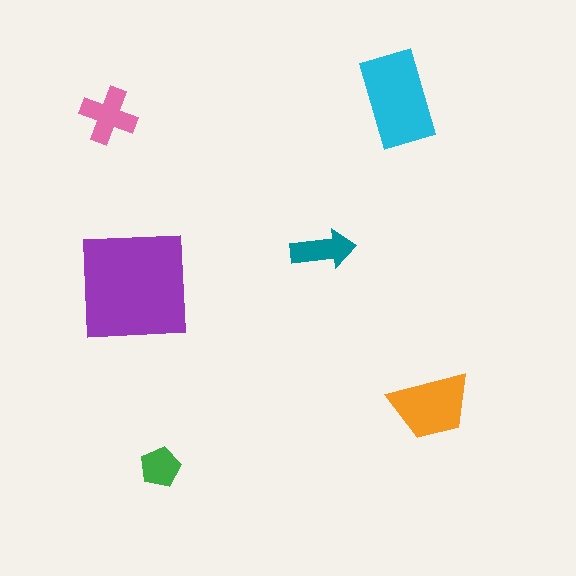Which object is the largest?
The purple square.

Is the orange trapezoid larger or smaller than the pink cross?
Larger.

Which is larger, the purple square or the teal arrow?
The purple square.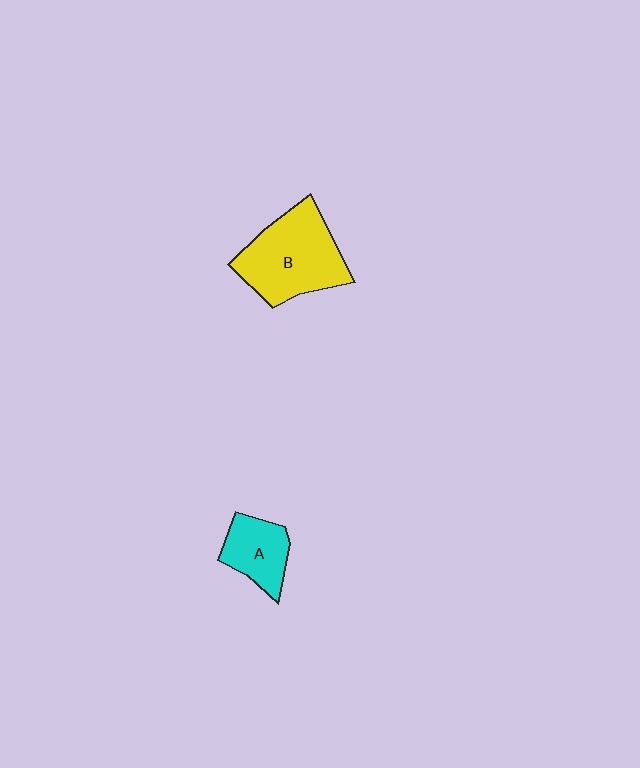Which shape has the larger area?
Shape B (yellow).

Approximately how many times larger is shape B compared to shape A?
Approximately 1.9 times.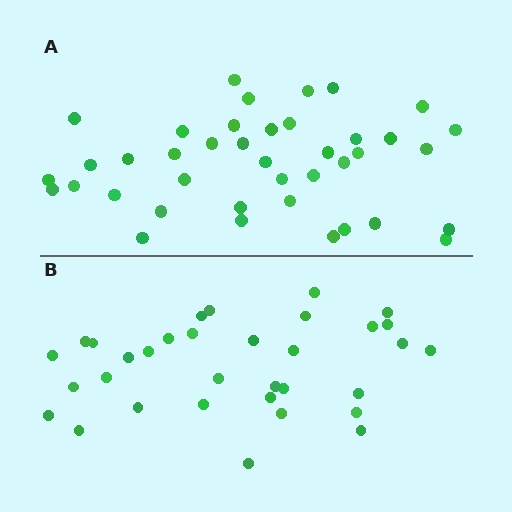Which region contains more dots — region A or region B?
Region A (the top region) has more dots.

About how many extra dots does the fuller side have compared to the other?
Region A has roughly 8 or so more dots than region B.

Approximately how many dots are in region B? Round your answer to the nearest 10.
About 30 dots. (The exact count is 33, which rounds to 30.)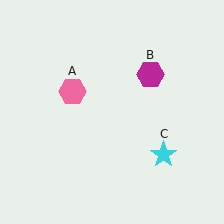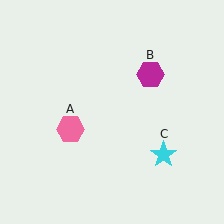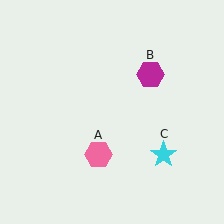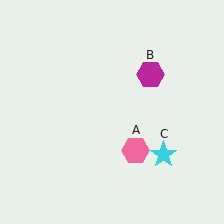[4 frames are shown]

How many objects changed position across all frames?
1 object changed position: pink hexagon (object A).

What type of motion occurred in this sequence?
The pink hexagon (object A) rotated counterclockwise around the center of the scene.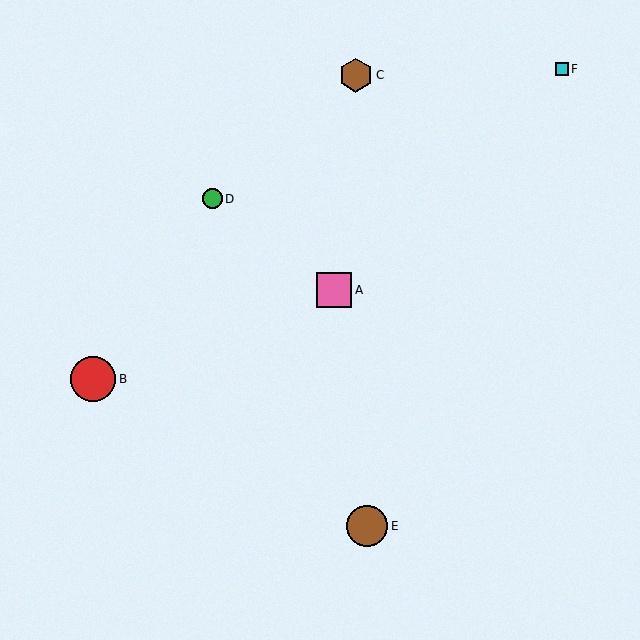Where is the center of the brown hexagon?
The center of the brown hexagon is at (356, 75).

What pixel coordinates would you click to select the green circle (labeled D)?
Click at (212, 199) to select the green circle D.